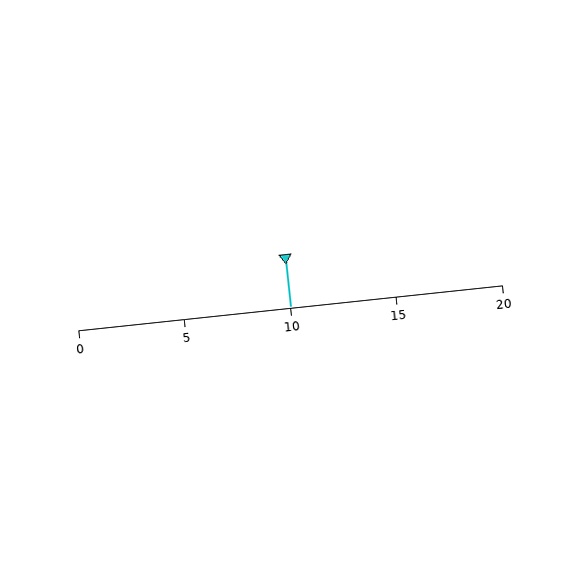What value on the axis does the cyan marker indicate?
The marker indicates approximately 10.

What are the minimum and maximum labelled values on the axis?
The axis runs from 0 to 20.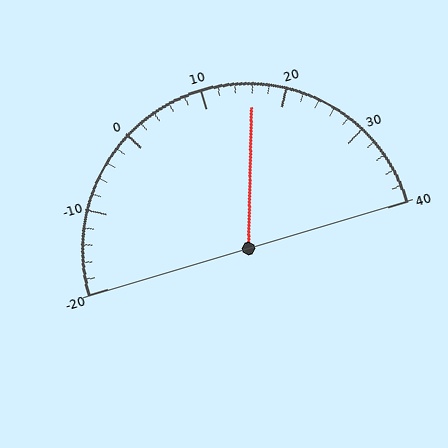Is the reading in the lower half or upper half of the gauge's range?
The reading is in the upper half of the range (-20 to 40).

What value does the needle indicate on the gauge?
The needle indicates approximately 16.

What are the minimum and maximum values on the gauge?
The gauge ranges from -20 to 40.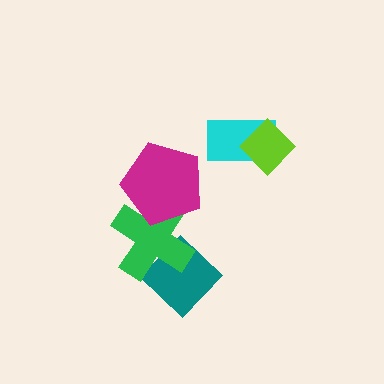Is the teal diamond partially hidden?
Yes, it is partially covered by another shape.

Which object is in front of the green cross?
The magenta pentagon is in front of the green cross.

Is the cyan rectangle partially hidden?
Yes, it is partially covered by another shape.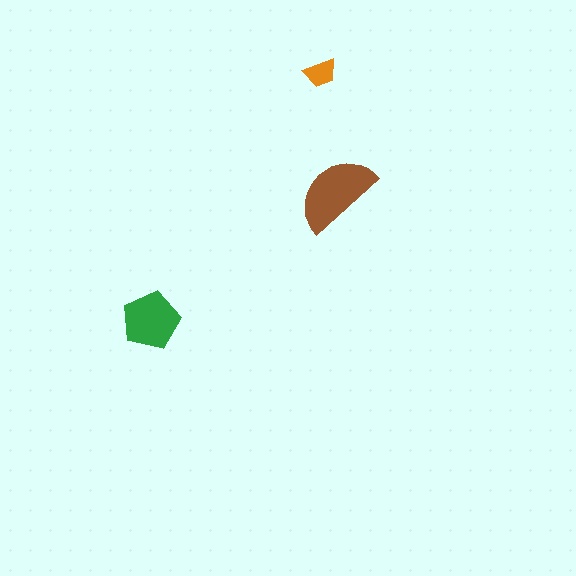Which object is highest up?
The orange trapezoid is topmost.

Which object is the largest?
The brown semicircle.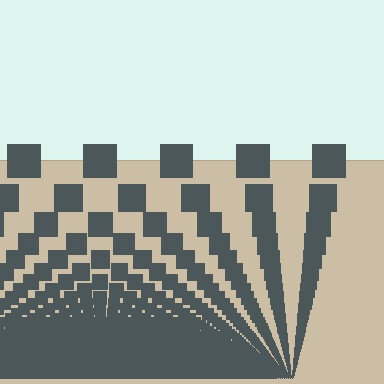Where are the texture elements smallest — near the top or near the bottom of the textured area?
Near the bottom.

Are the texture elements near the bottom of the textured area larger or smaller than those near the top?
Smaller. The gradient is inverted — elements near the bottom are smaller and denser.